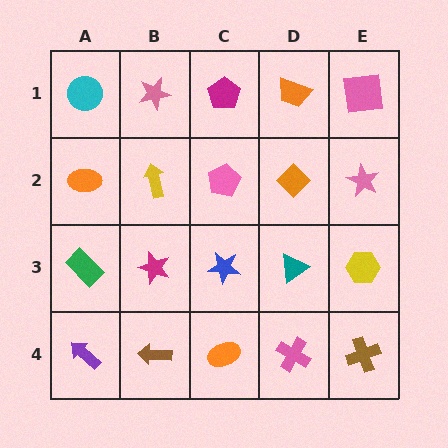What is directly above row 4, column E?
A yellow hexagon.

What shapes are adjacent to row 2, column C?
A magenta pentagon (row 1, column C), a blue star (row 3, column C), a yellow arrow (row 2, column B), an orange diamond (row 2, column D).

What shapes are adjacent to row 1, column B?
A yellow arrow (row 2, column B), a cyan circle (row 1, column A), a magenta pentagon (row 1, column C).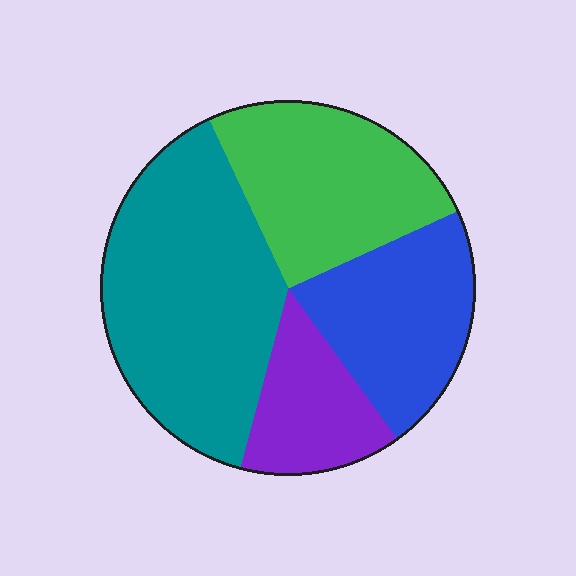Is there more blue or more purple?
Blue.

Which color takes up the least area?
Purple, at roughly 15%.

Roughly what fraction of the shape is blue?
Blue covers around 20% of the shape.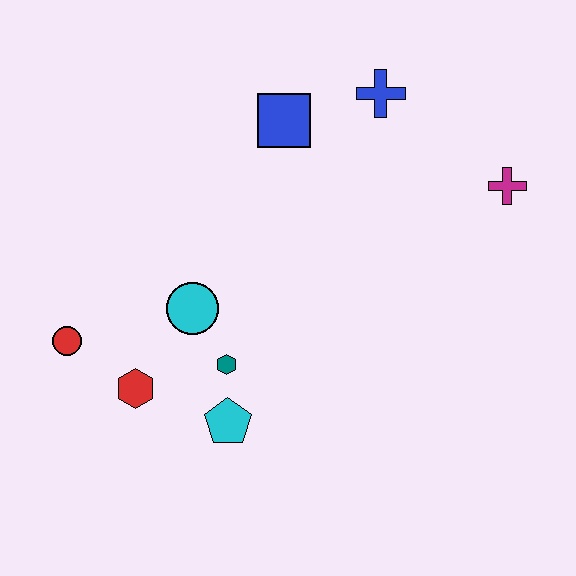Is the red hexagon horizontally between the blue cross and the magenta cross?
No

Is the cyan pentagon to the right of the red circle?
Yes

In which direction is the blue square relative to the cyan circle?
The blue square is above the cyan circle.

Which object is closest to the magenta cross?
The blue cross is closest to the magenta cross.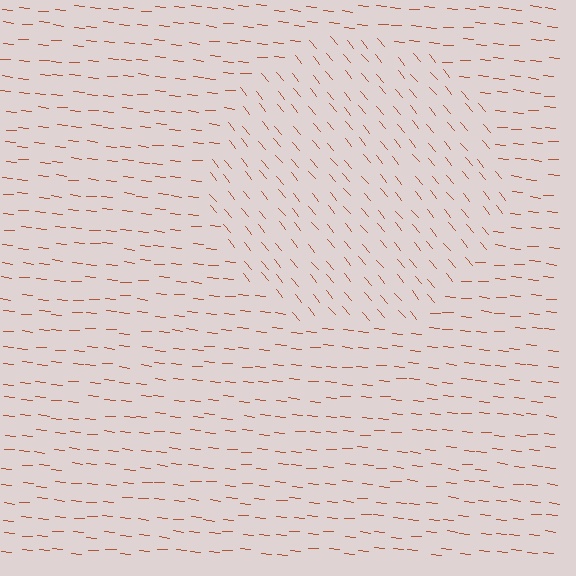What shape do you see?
I see a circle.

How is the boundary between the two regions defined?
The boundary is defined purely by a change in line orientation (approximately 45 degrees difference). All lines are the same color and thickness.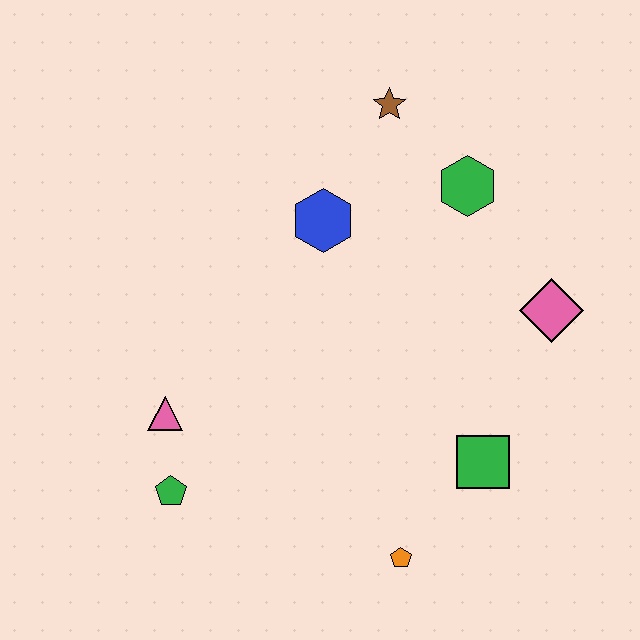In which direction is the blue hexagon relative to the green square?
The blue hexagon is above the green square.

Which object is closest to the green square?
The orange pentagon is closest to the green square.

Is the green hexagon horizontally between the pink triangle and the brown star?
No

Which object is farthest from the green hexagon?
The green pentagon is farthest from the green hexagon.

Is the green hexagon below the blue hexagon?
No